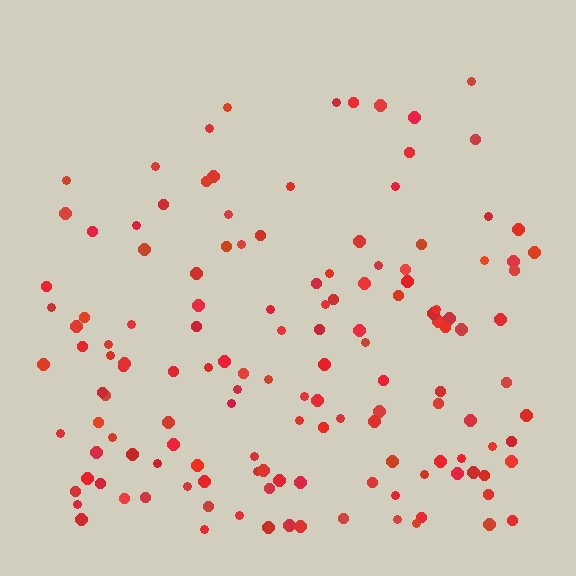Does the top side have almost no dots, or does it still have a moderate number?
Still a moderate number, just noticeably fewer than the bottom.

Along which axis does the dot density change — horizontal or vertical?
Vertical.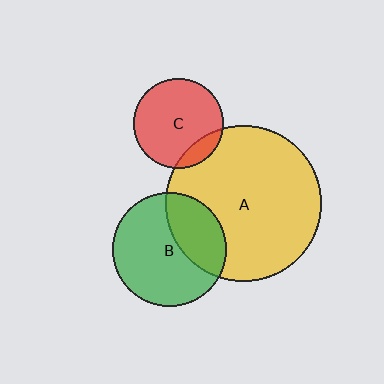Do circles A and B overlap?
Yes.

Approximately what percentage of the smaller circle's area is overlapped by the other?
Approximately 30%.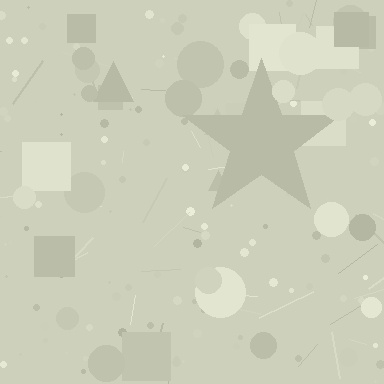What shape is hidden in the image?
A star is hidden in the image.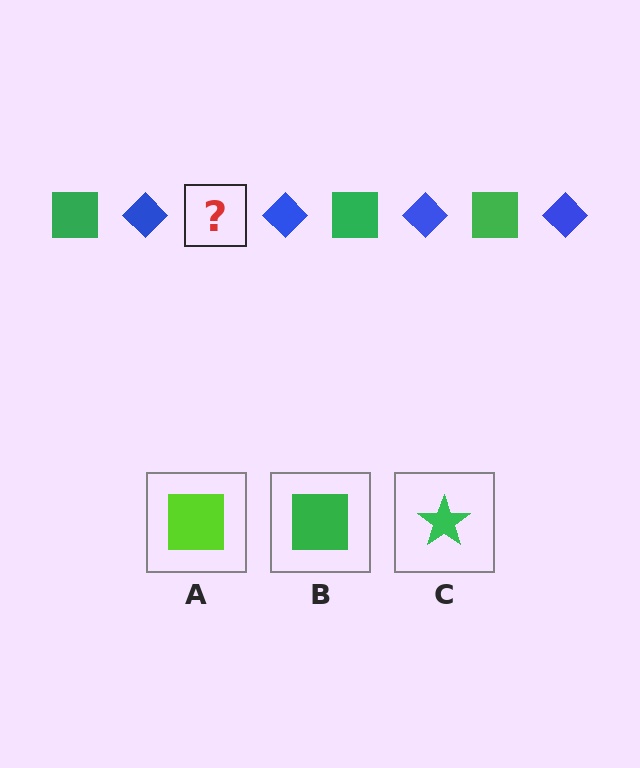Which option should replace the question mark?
Option B.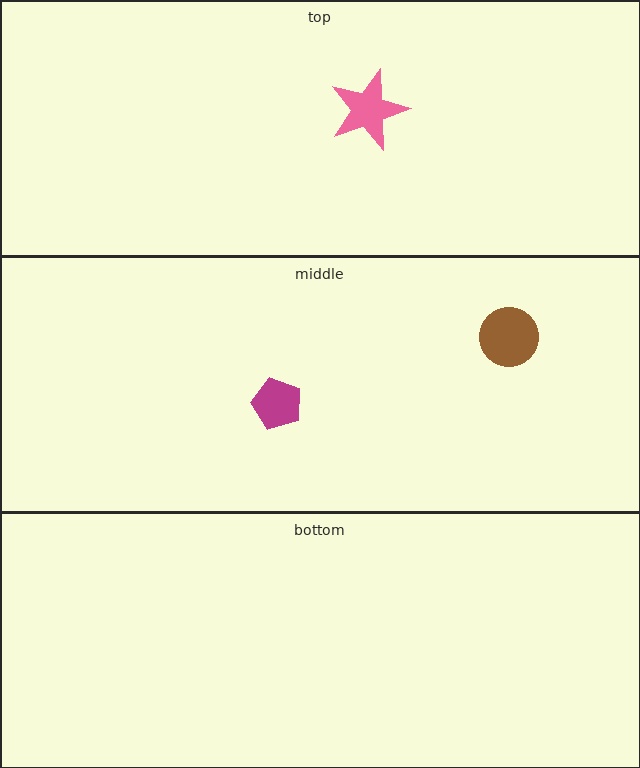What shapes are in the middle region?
The magenta pentagon, the brown circle.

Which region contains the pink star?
The top region.